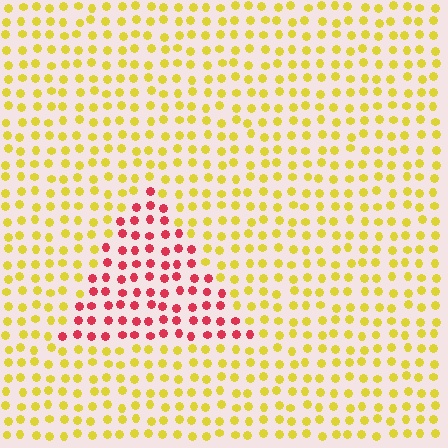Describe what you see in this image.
The image is filled with small yellow elements in a uniform arrangement. A triangle-shaped region is visible where the elements are tinted to a slightly different hue, forming a subtle color boundary.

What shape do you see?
I see a triangle.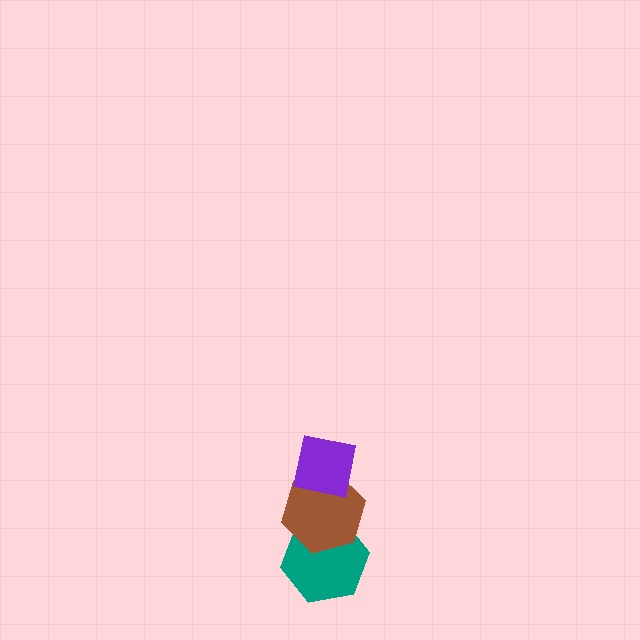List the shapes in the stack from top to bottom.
From top to bottom: the purple square, the brown hexagon, the teal hexagon.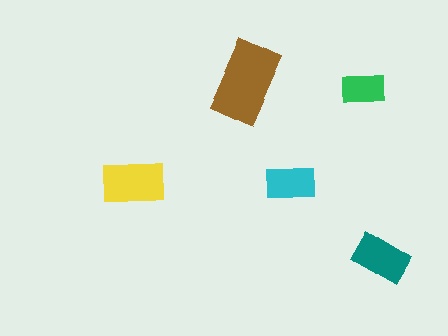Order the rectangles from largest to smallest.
the brown one, the yellow one, the teal one, the cyan one, the green one.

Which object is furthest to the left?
The yellow rectangle is leftmost.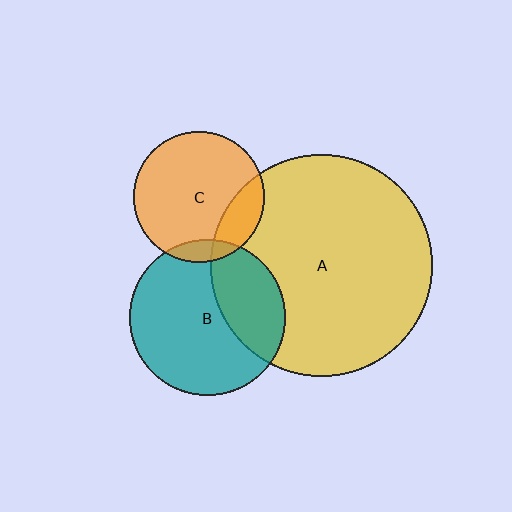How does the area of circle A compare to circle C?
Approximately 2.9 times.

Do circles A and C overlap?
Yes.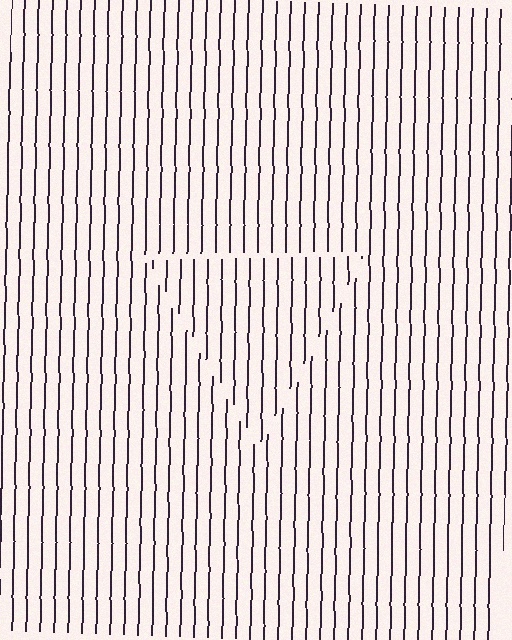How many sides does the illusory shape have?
3 sides — the line-ends trace a triangle.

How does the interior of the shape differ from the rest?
The interior of the shape contains the same grating, shifted by half a period — the contour is defined by the phase discontinuity where line-ends from the inner and outer gratings abut.